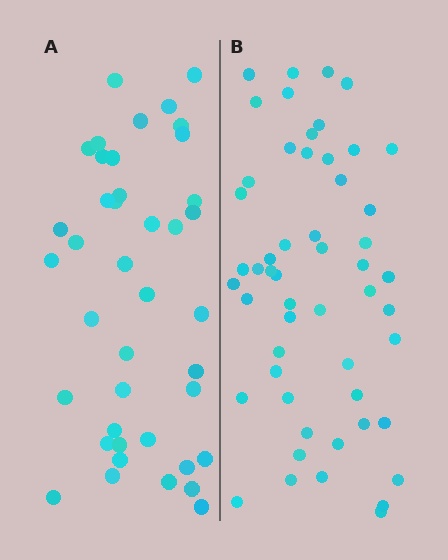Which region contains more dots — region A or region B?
Region B (the right region) has more dots.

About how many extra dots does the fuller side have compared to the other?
Region B has roughly 12 or so more dots than region A.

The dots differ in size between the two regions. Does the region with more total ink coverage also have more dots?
No. Region A has more total ink coverage because its dots are larger, but region B actually contains more individual dots. Total area can be misleading — the number of items is what matters here.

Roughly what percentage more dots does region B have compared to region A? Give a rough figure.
About 30% more.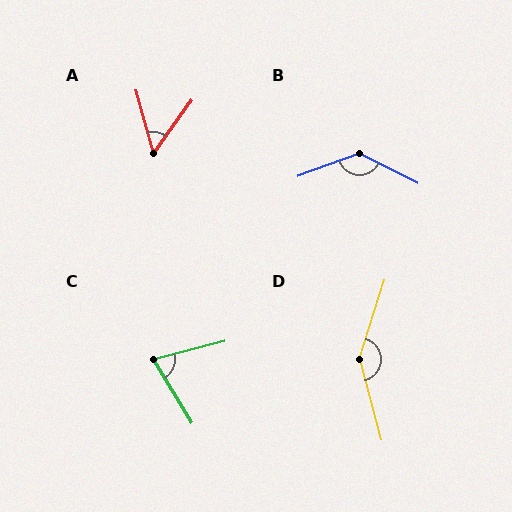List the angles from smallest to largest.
A (51°), C (73°), B (133°), D (147°).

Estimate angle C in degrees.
Approximately 73 degrees.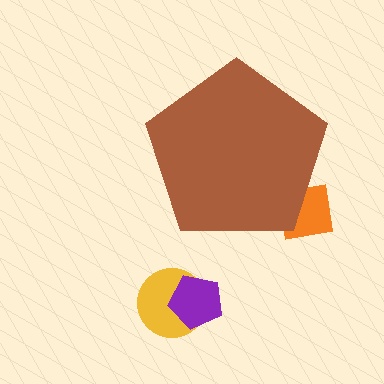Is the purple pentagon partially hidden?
No, the purple pentagon is fully visible.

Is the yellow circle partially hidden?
No, the yellow circle is fully visible.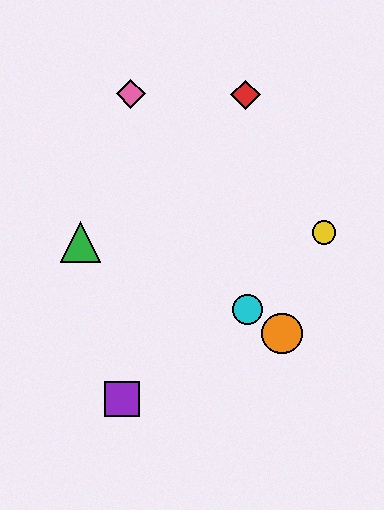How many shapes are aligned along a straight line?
3 shapes (the blue triangle, the orange circle, the cyan circle) are aligned along a straight line.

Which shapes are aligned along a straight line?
The blue triangle, the orange circle, the cyan circle are aligned along a straight line.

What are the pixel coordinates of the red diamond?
The red diamond is at (245, 95).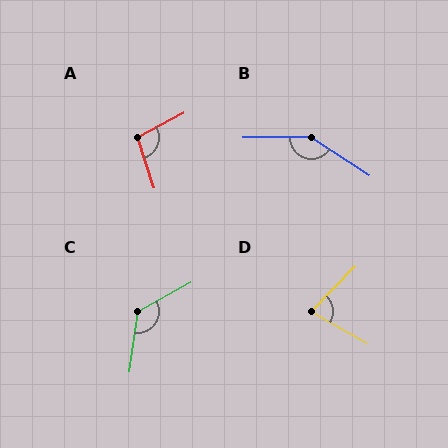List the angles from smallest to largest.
D (75°), A (99°), C (127°), B (146°).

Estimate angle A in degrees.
Approximately 99 degrees.